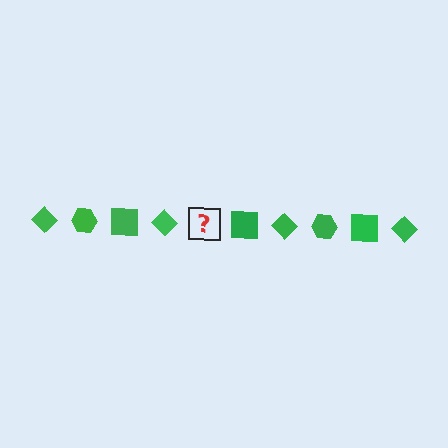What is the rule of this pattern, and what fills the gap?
The rule is that the pattern cycles through diamond, hexagon, square shapes in green. The gap should be filled with a green hexagon.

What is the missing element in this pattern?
The missing element is a green hexagon.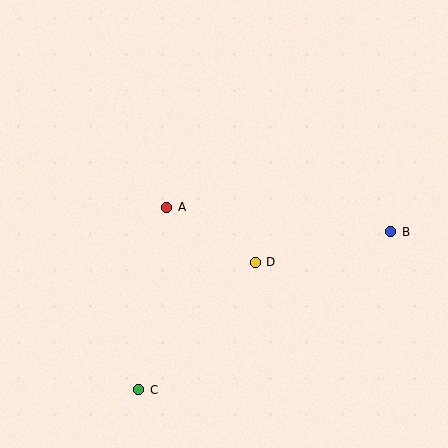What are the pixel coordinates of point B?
Point B is at (391, 232).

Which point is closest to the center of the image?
Point D at (255, 262) is closest to the center.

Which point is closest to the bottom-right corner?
Point B is closest to the bottom-right corner.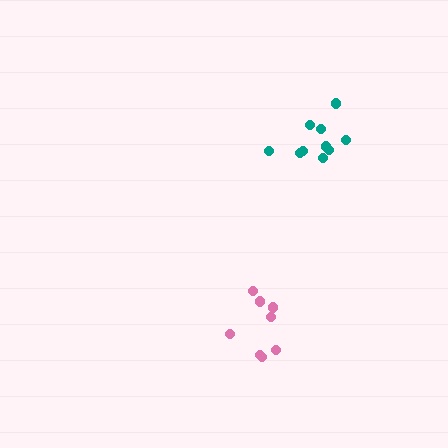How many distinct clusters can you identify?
There are 2 distinct clusters.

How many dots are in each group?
Group 1: 8 dots, Group 2: 10 dots (18 total).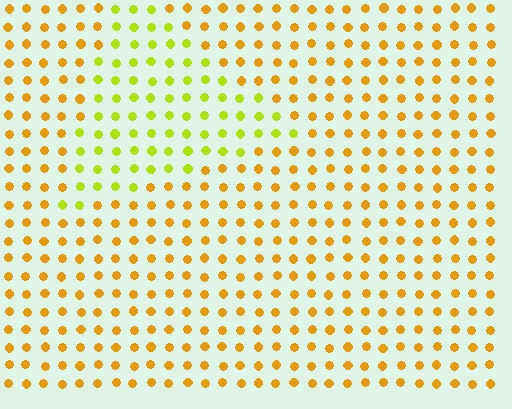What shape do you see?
I see a triangle.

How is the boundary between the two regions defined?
The boundary is defined purely by a slight shift in hue (about 38 degrees). Spacing, size, and orientation are identical on both sides.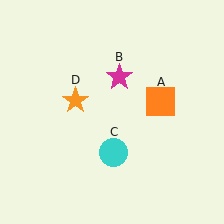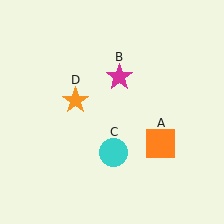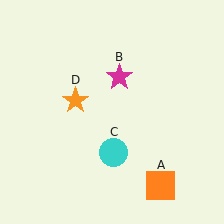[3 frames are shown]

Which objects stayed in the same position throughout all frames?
Magenta star (object B) and cyan circle (object C) and orange star (object D) remained stationary.